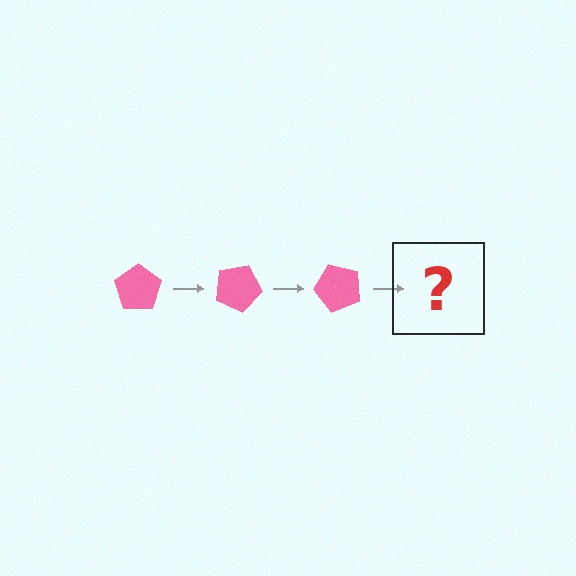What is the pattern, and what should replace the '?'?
The pattern is that the pentagon rotates 25 degrees each step. The '?' should be a pink pentagon rotated 75 degrees.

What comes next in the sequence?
The next element should be a pink pentagon rotated 75 degrees.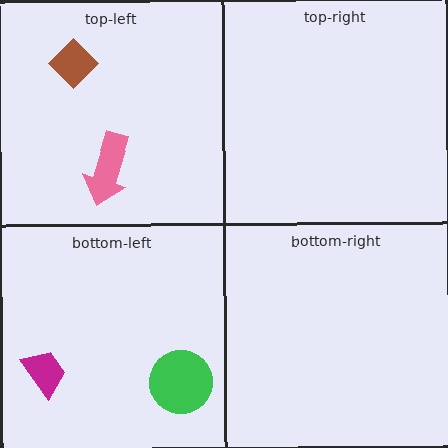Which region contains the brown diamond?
The top-left region.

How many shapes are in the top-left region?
2.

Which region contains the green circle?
The bottom-left region.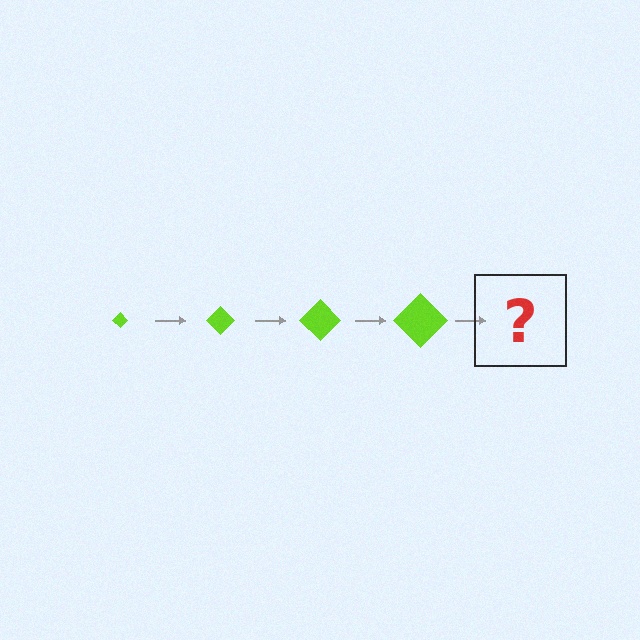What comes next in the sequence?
The next element should be a lime diamond, larger than the previous one.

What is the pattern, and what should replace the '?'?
The pattern is that the diamond gets progressively larger each step. The '?' should be a lime diamond, larger than the previous one.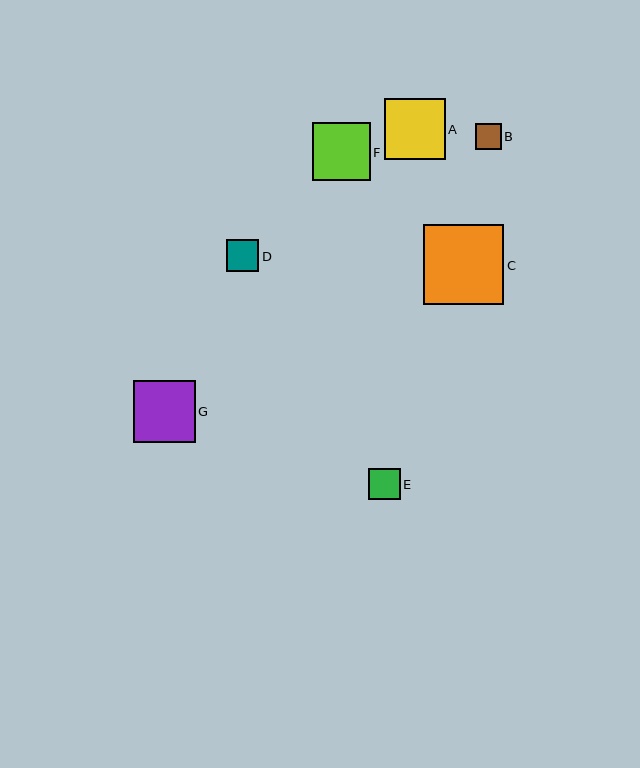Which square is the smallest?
Square B is the smallest with a size of approximately 26 pixels.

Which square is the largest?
Square C is the largest with a size of approximately 80 pixels.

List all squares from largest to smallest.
From largest to smallest: C, G, A, F, D, E, B.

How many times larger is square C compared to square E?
Square C is approximately 2.6 times the size of square E.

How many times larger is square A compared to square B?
Square A is approximately 2.3 times the size of square B.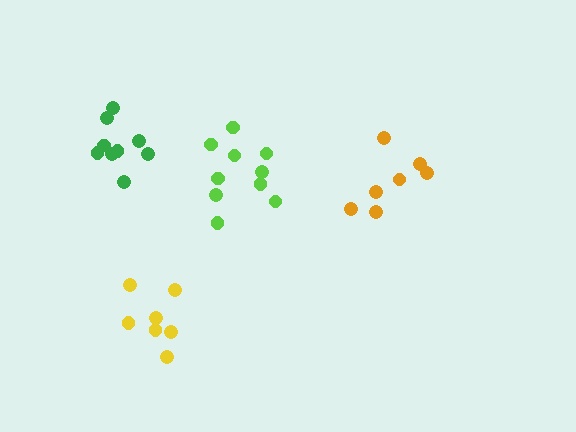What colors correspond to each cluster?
The clusters are colored: orange, lime, yellow, green.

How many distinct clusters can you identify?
There are 4 distinct clusters.